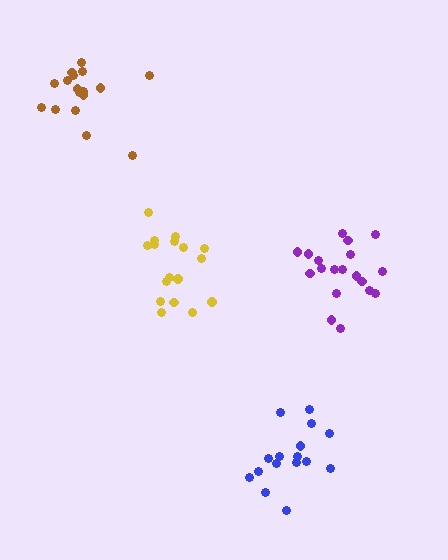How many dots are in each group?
Group 1: 16 dots, Group 2: 19 dots, Group 3: 17 dots, Group 4: 17 dots (69 total).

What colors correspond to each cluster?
The clusters are colored: blue, purple, brown, yellow.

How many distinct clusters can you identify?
There are 4 distinct clusters.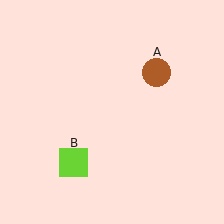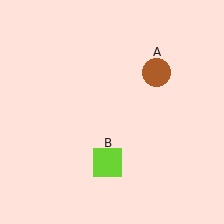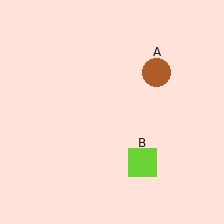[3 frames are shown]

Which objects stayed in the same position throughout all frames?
Brown circle (object A) remained stationary.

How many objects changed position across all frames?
1 object changed position: lime square (object B).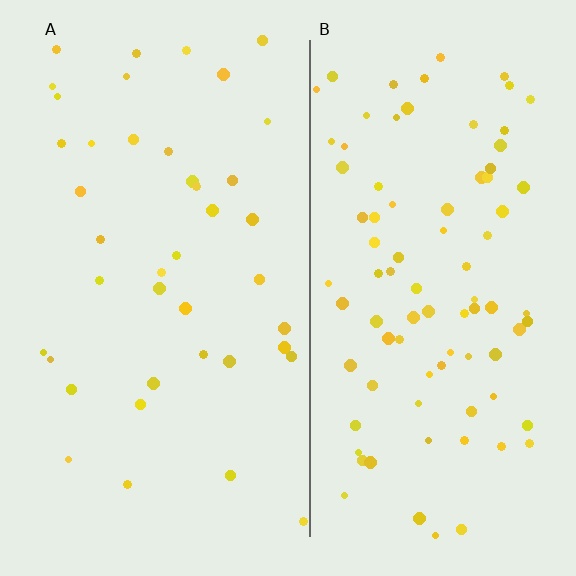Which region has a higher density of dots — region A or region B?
B (the right).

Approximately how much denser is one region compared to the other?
Approximately 2.2× — region B over region A.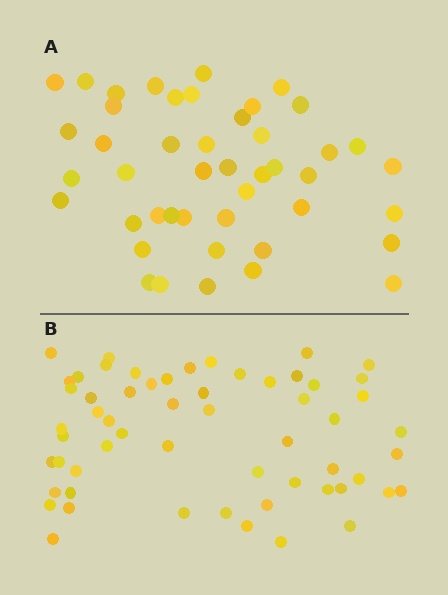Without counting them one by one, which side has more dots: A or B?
Region B (the bottom region) has more dots.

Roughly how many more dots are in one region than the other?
Region B has approximately 15 more dots than region A.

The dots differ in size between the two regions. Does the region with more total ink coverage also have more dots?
No. Region A has more total ink coverage because its dots are larger, but region B actually contains more individual dots. Total area can be misleading — the number of items is what matters here.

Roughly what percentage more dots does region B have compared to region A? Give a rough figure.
About 30% more.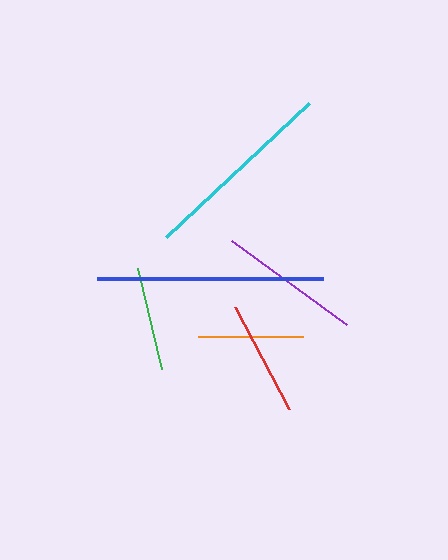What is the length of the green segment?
The green segment is approximately 104 pixels long.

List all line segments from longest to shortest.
From longest to shortest: blue, cyan, purple, red, orange, green.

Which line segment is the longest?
The blue line is the longest at approximately 226 pixels.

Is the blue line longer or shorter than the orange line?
The blue line is longer than the orange line.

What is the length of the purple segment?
The purple segment is approximately 143 pixels long.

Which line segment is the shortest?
The green line is the shortest at approximately 104 pixels.